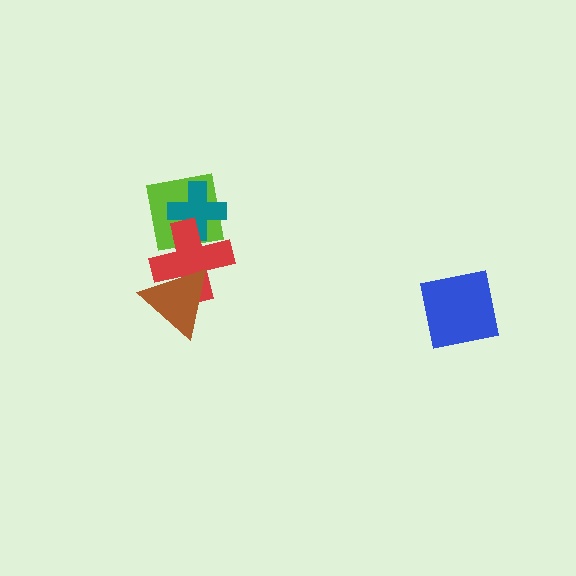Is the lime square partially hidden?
Yes, it is partially covered by another shape.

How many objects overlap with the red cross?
3 objects overlap with the red cross.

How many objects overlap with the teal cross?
2 objects overlap with the teal cross.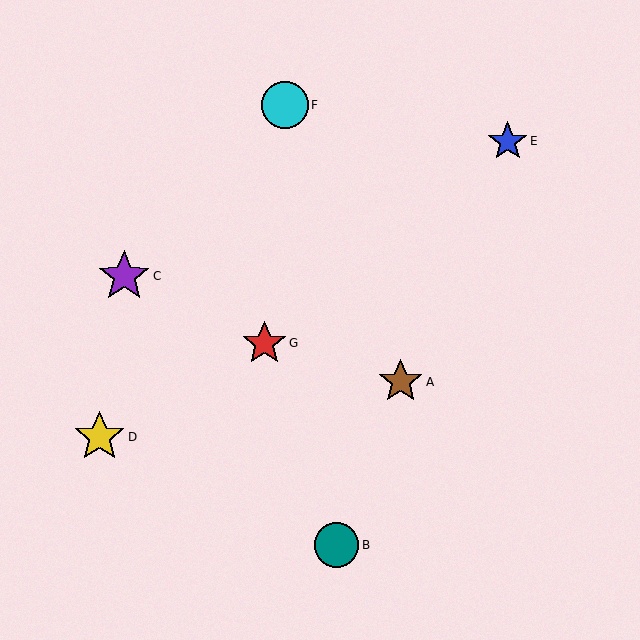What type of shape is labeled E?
Shape E is a blue star.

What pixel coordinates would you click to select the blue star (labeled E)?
Click at (508, 141) to select the blue star E.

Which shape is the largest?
The purple star (labeled C) is the largest.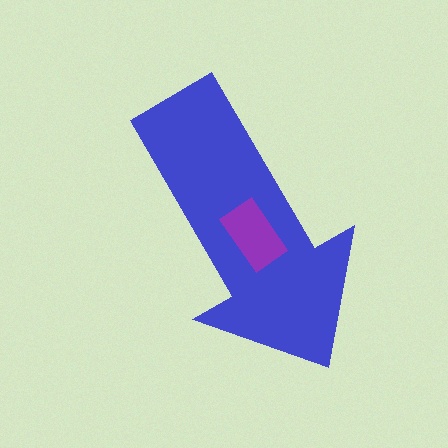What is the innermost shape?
The purple rectangle.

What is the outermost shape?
The blue arrow.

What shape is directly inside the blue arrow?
The purple rectangle.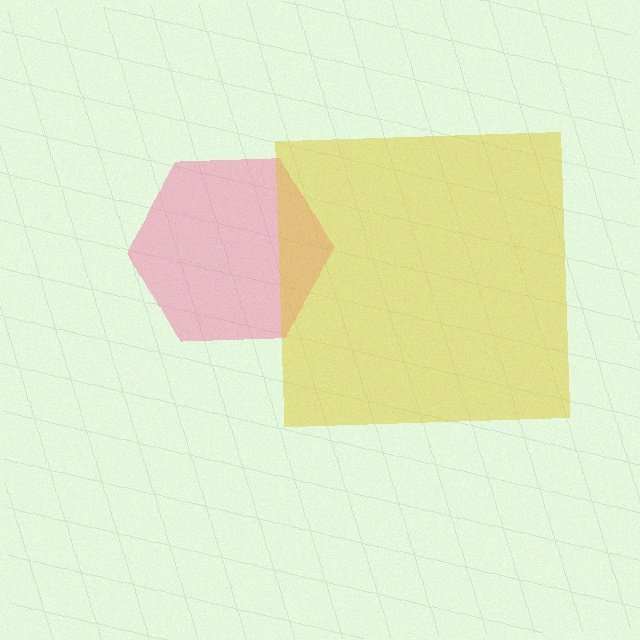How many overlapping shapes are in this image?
There are 2 overlapping shapes in the image.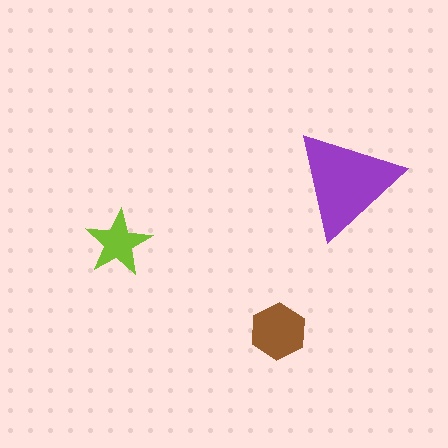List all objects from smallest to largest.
The lime star, the brown hexagon, the purple triangle.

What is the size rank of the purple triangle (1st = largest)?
1st.